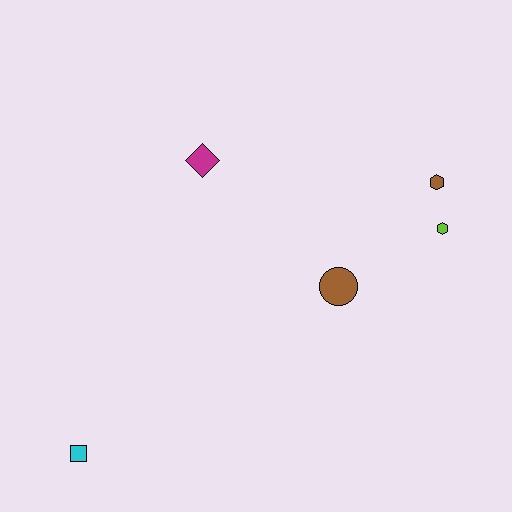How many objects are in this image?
There are 5 objects.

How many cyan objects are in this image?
There is 1 cyan object.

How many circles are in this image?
There is 1 circle.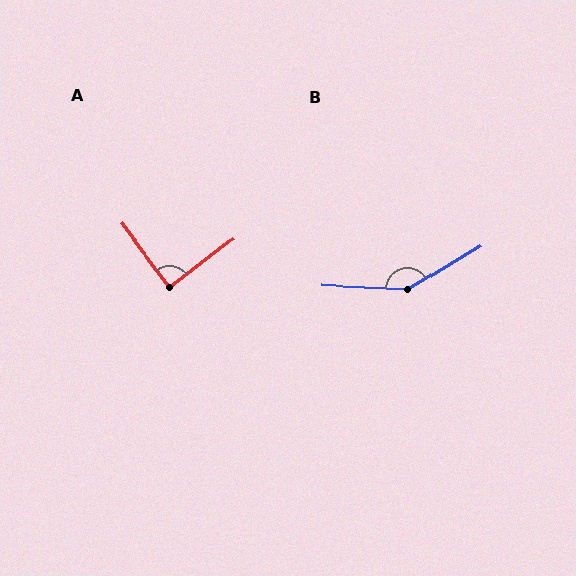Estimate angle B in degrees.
Approximately 147 degrees.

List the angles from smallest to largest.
A (90°), B (147°).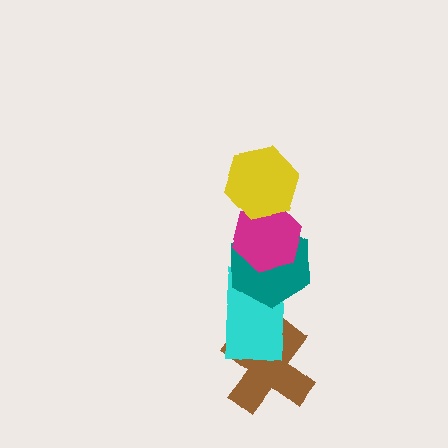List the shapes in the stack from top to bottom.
From top to bottom: the yellow hexagon, the magenta hexagon, the teal hexagon, the cyan rectangle, the brown cross.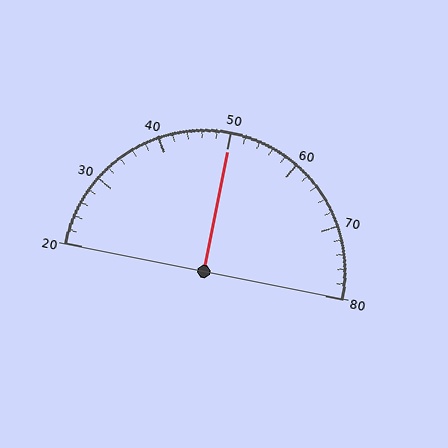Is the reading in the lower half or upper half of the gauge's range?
The reading is in the upper half of the range (20 to 80).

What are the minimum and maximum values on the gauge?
The gauge ranges from 20 to 80.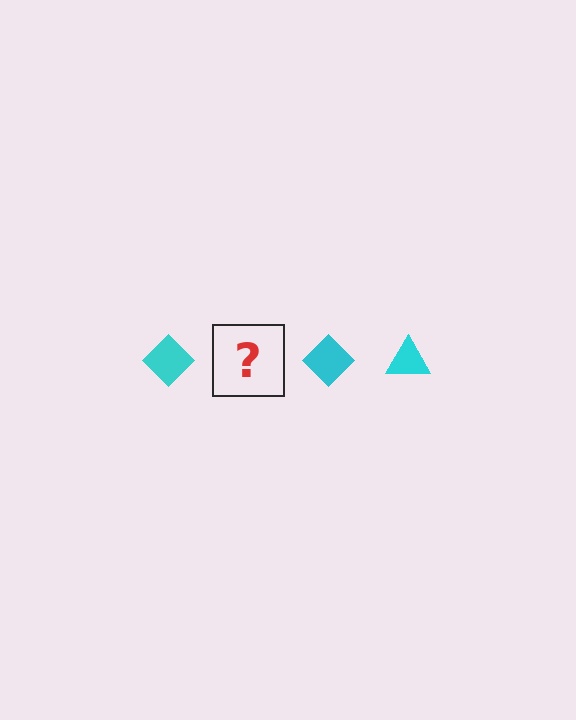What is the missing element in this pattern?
The missing element is a cyan triangle.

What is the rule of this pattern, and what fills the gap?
The rule is that the pattern cycles through diamond, triangle shapes in cyan. The gap should be filled with a cyan triangle.